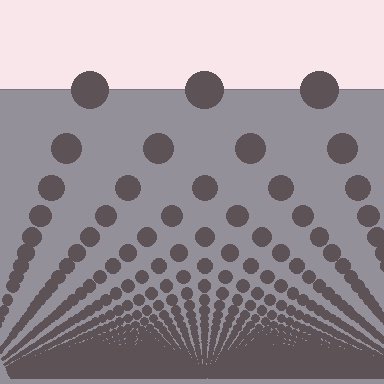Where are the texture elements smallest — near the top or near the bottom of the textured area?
Near the bottom.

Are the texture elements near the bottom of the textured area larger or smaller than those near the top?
Smaller. The gradient is inverted — elements near the bottom are smaller and denser.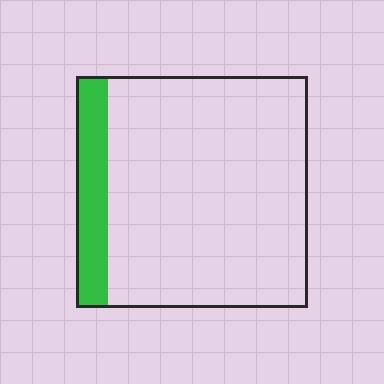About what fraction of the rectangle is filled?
About one eighth (1/8).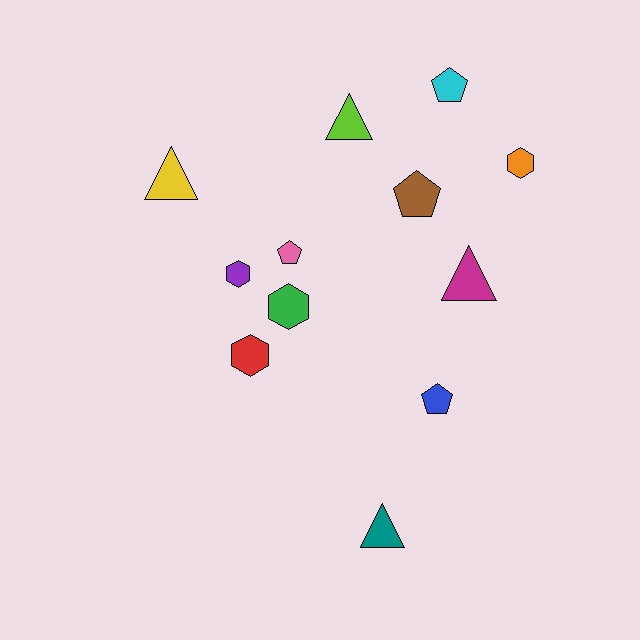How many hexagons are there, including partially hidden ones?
There are 4 hexagons.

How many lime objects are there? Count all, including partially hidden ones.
There is 1 lime object.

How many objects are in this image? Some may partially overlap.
There are 12 objects.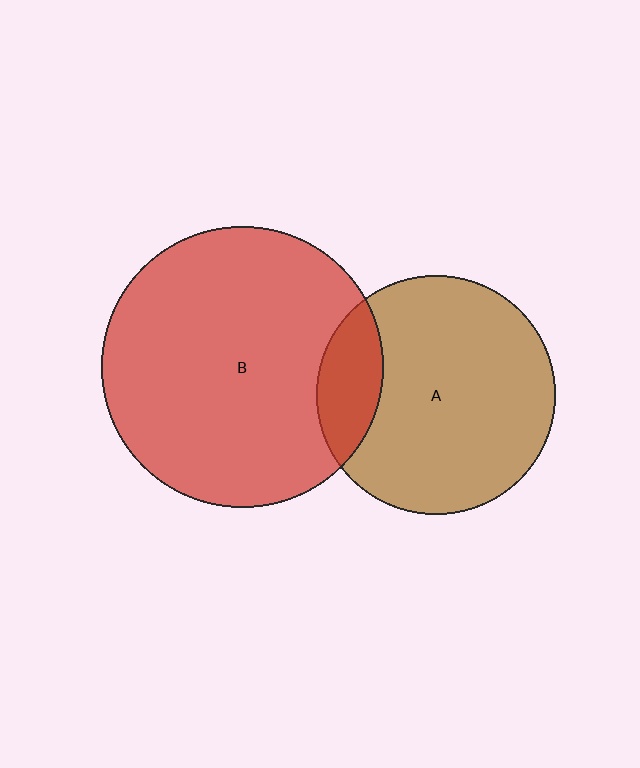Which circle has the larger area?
Circle B (red).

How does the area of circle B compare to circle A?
Approximately 1.4 times.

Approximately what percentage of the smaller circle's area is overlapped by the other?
Approximately 15%.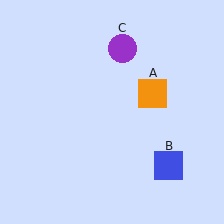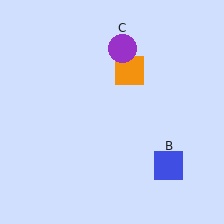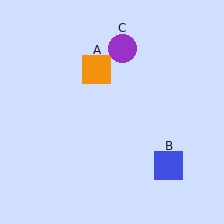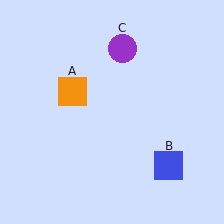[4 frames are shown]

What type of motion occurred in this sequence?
The orange square (object A) rotated counterclockwise around the center of the scene.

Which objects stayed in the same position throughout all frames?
Blue square (object B) and purple circle (object C) remained stationary.